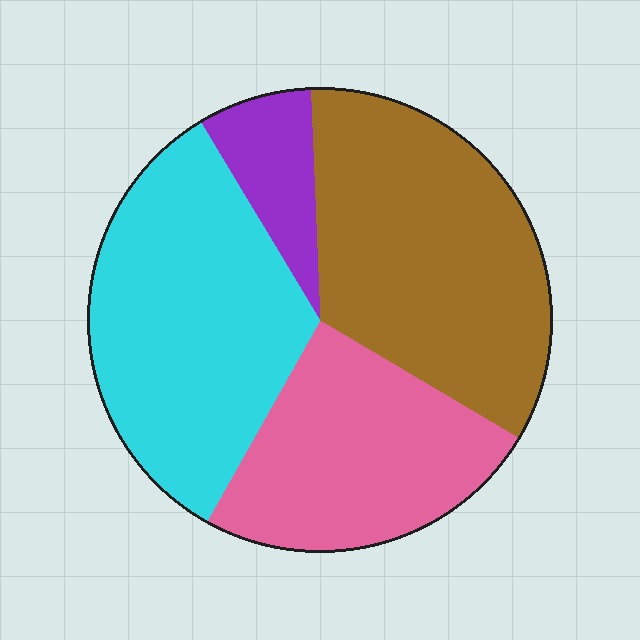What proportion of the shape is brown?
Brown takes up about one third (1/3) of the shape.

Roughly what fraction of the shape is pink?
Pink covers 25% of the shape.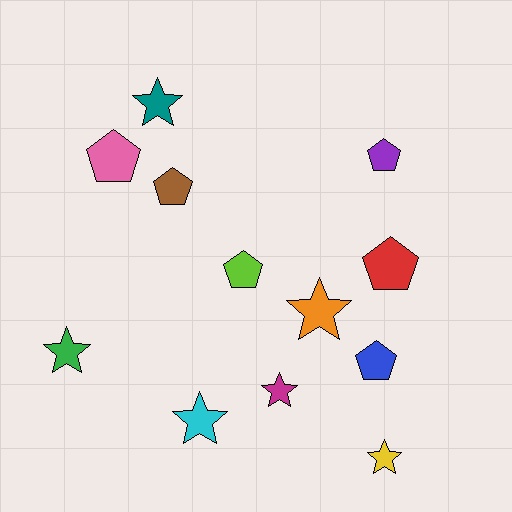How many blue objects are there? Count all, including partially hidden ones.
There is 1 blue object.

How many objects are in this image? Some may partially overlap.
There are 12 objects.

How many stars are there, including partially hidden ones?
There are 6 stars.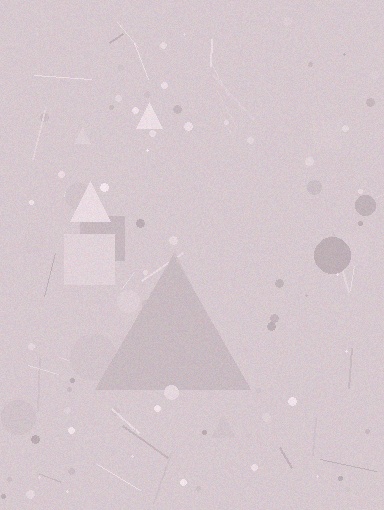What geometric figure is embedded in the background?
A triangle is embedded in the background.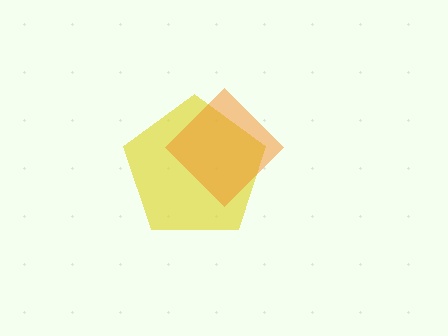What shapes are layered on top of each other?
The layered shapes are: a yellow pentagon, an orange diamond.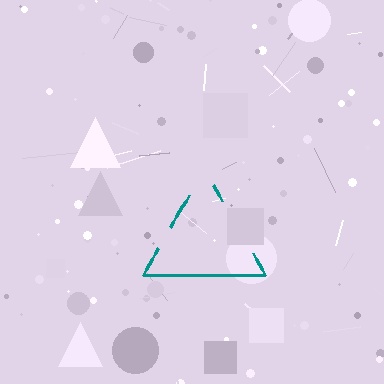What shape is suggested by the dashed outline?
The dashed outline suggests a triangle.